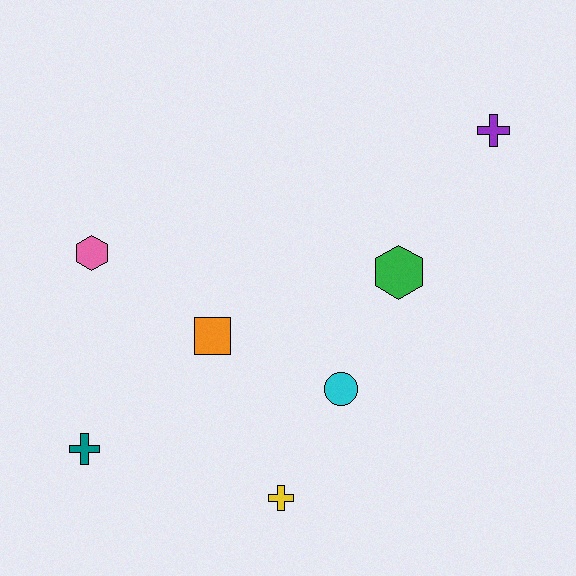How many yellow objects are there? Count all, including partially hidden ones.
There is 1 yellow object.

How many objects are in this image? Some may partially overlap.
There are 7 objects.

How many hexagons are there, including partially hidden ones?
There are 2 hexagons.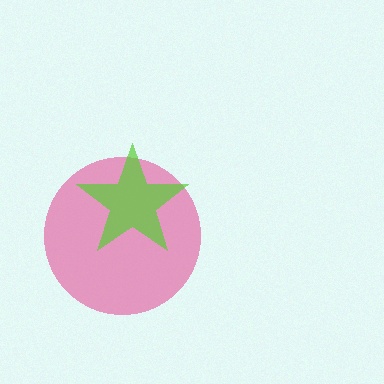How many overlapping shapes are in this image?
There are 2 overlapping shapes in the image.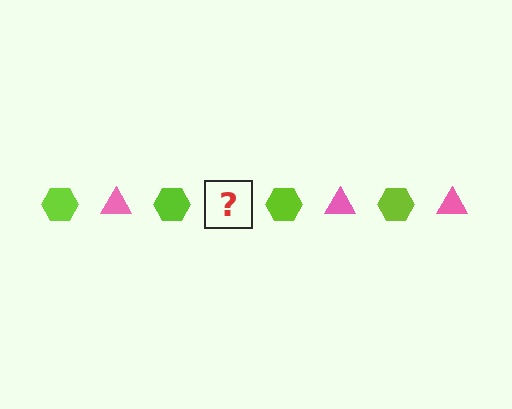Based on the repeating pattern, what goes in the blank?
The blank should be a pink triangle.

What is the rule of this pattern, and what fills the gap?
The rule is that the pattern alternates between lime hexagon and pink triangle. The gap should be filled with a pink triangle.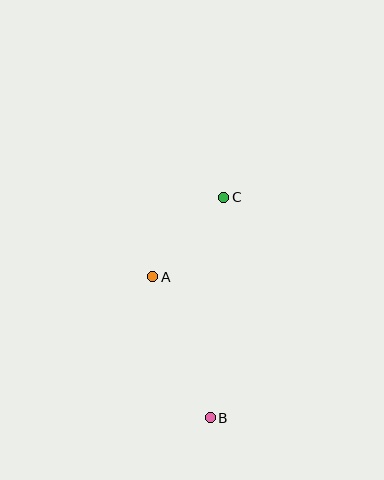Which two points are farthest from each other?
Points B and C are farthest from each other.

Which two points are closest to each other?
Points A and C are closest to each other.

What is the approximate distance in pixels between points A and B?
The distance between A and B is approximately 152 pixels.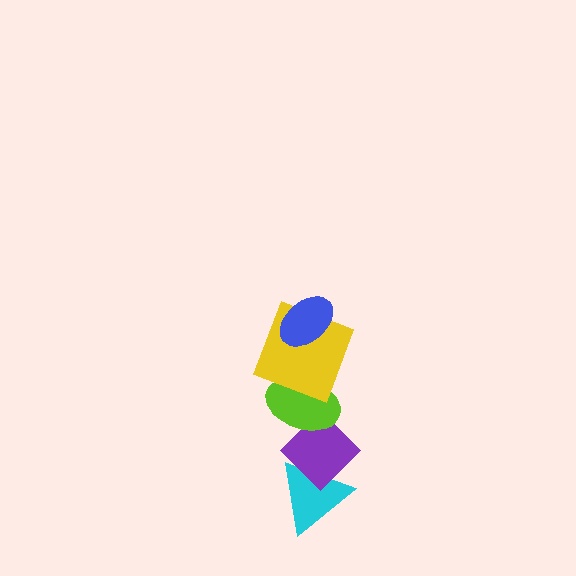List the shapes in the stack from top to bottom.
From top to bottom: the blue ellipse, the yellow square, the lime ellipse, the purple diamond, the cyan triangle.